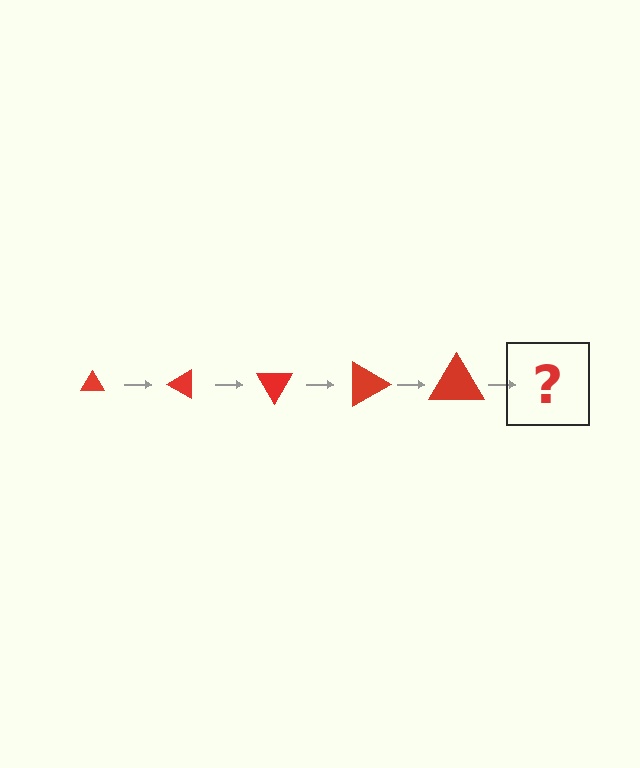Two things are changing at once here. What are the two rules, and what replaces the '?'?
The two rules are that the triangle grows larger each step and it rotates 30 degrees each step. The '?' should be a triangle, larger than the previous one and rotated 150 degrees from the start.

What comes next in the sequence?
The next element should be a triangle, larger than the previous one and rotated 150 degrees from the start.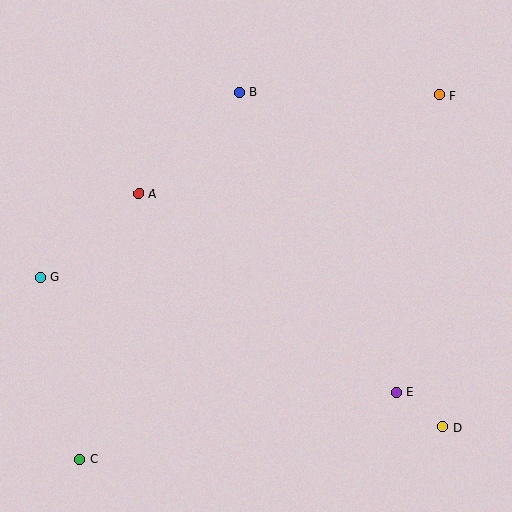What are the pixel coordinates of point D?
Point D is at (443, 427).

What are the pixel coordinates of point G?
Point G is at (40, 278).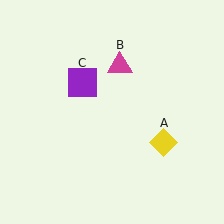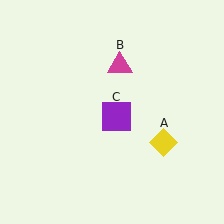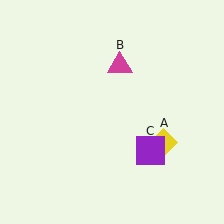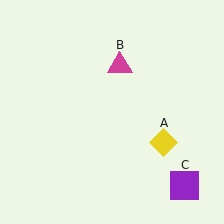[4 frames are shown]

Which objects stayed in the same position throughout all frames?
Yellow diamond (object A) and magenta triangle (object B) remained stationary.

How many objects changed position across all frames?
1 object changed position: purple square (object C).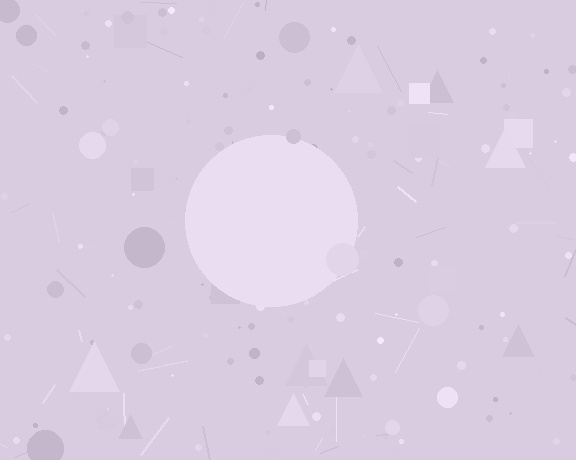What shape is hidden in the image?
A circle is hidden in the image.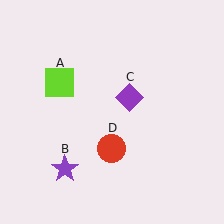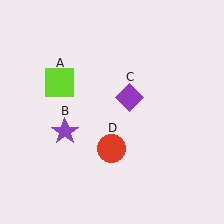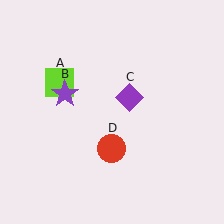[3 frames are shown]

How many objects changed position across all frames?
1 object changed position: purple star (object B).